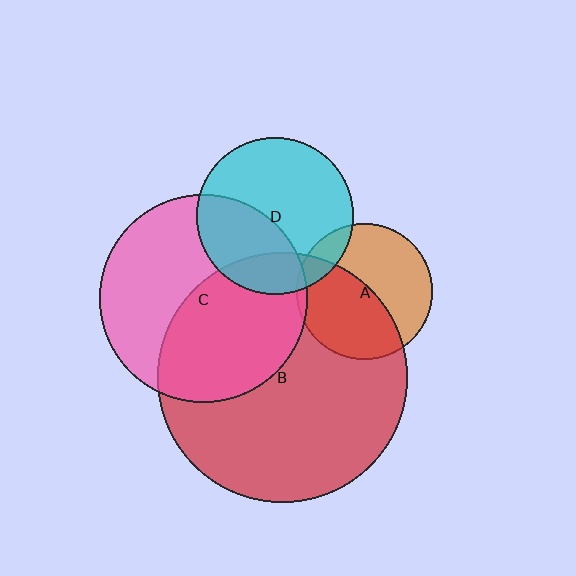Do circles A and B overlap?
Yes.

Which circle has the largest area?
Circle B (red).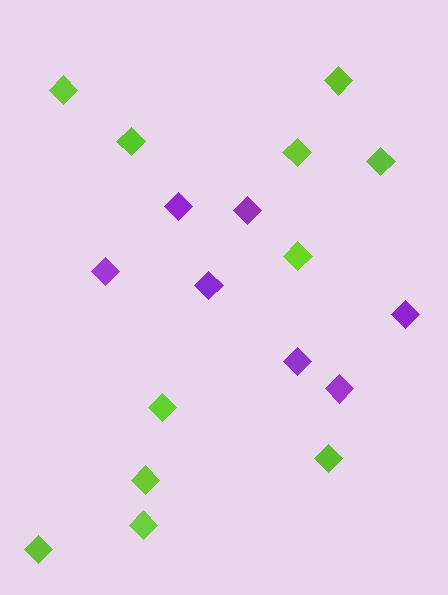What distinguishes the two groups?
There are 2 groups: one group of lime diamonds (11) and one group of purple diamonds (7).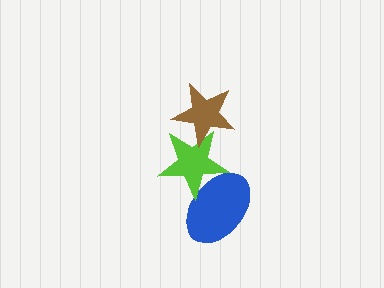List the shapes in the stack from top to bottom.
From top to bottom: the brown star, the lime star, the blue ellipse.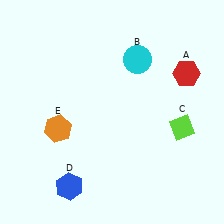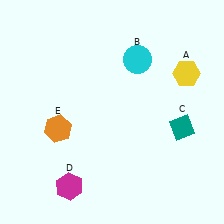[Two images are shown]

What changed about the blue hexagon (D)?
In Image 1, D is blue. In Image 2, it changed to magenta.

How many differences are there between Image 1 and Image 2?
There are 3 differences between the two images.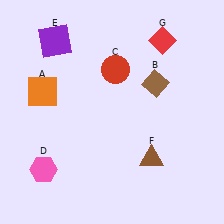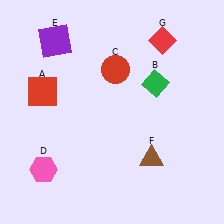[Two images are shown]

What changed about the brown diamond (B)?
In Image 1, B is brown. In Image 2, it changed to green.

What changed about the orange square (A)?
In Image 1, A is orange. In Image 2, it changed to red.